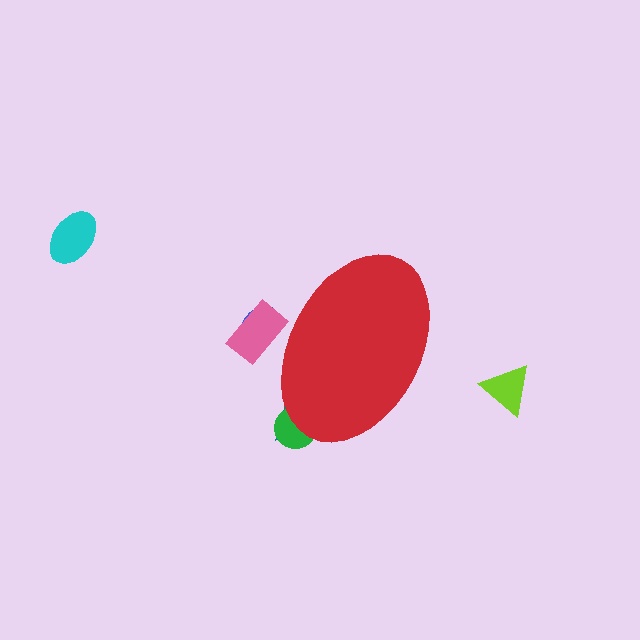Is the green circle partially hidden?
Yes, the green circle is partially hidden behind the red ellipse.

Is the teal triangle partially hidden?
Yes, the teal triangle is partially hidden behind the red ellipse.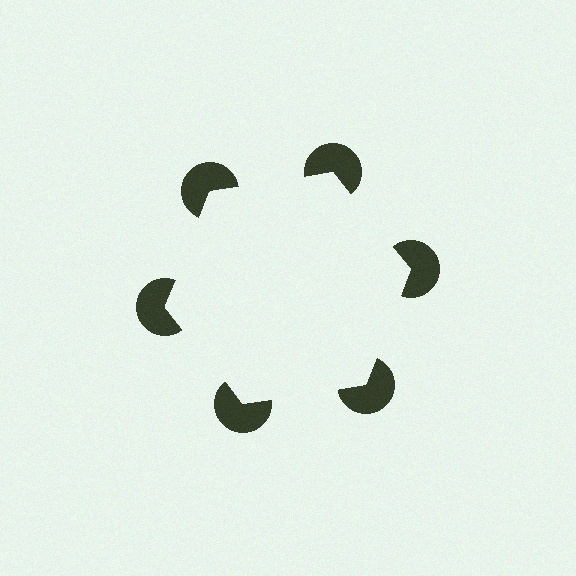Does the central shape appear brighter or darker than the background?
It typically appears slightly brighter than the background, even though no actual brightness change is drawn.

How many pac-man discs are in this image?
There are 6 — one at each vertex of the illusory hexagon.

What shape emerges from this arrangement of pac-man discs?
An illusory hexagon — its edges are inferred from the aligned wedge cuts in the pac-man discs, not physically drawn.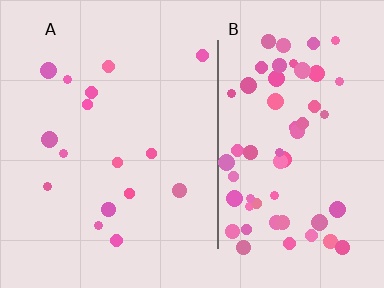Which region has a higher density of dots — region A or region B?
B (the right).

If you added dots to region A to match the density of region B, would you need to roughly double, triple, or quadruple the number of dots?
Approximately quadruple.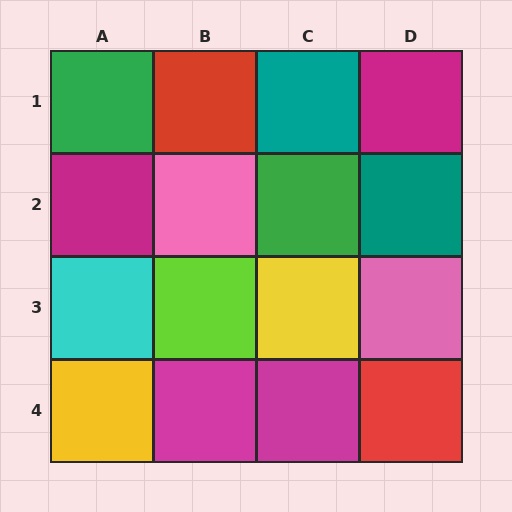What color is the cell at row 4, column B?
Magenta.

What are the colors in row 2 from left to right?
Magenta, pink, green, teal.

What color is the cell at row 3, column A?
Cyan.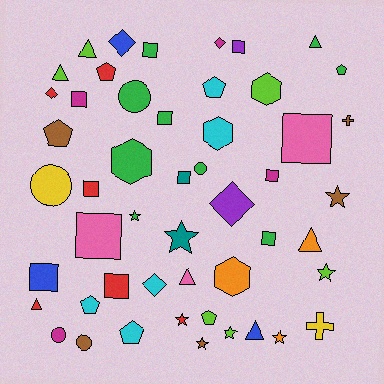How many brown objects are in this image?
There are 5 brown objects.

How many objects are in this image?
There are 50 objects.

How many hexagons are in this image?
There are 4 hexagons.